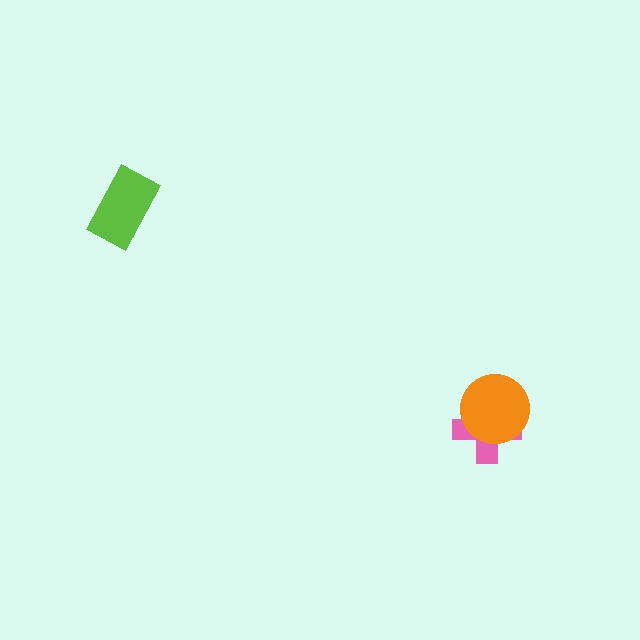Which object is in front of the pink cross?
The orange circle is in front of the pink cross.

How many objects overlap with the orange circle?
1 object overlaps with the orange circle.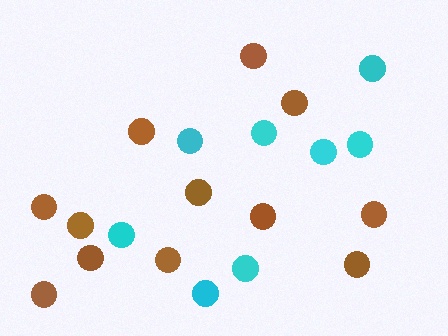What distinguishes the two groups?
There are 2 groups: one group of brown circles (12) and one group of cyan circles (8).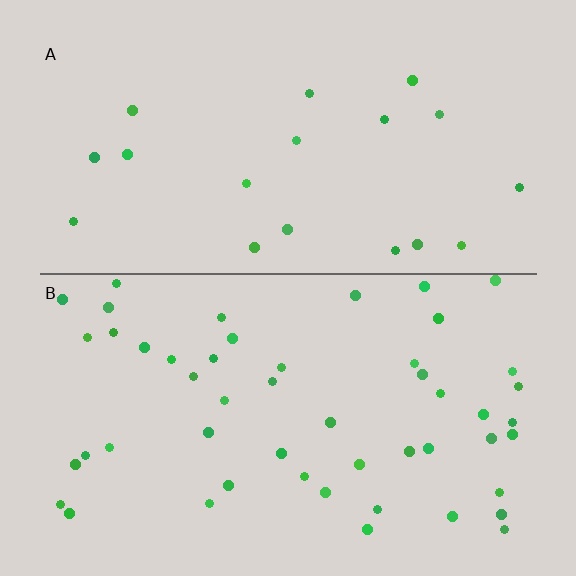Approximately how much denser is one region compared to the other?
Approximately 2.7× — region B over region A.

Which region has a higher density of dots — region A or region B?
B (the bottom).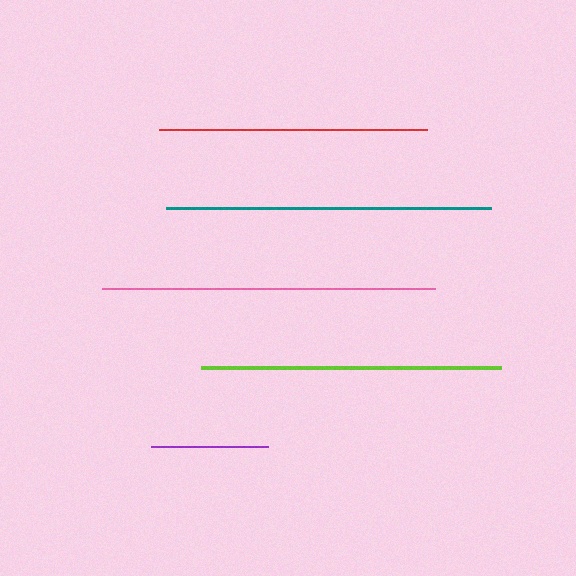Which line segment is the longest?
The pink line is the longest at approximately 333 pixels.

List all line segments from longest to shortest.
From longest to shortest: pink, teal, lime, red, purple.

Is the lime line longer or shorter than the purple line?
The lime line is longer than the purple line.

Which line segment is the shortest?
The purple line is the shortest at approximately 118 pixels.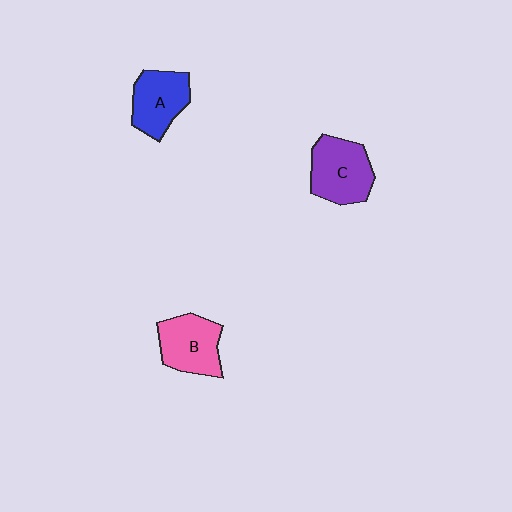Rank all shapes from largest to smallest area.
From largest to smallest: C (purple), B (pink), A (blue).